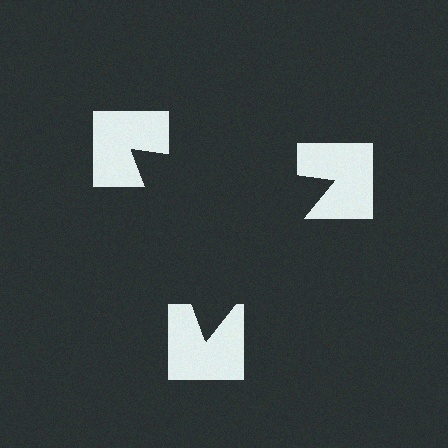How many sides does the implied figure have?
3 sides.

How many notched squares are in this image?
There are 3 — one at each vertex of the illusory triangle.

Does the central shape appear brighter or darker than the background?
It typically appears slightly darker than the background, even though no actual brightness change is drawn.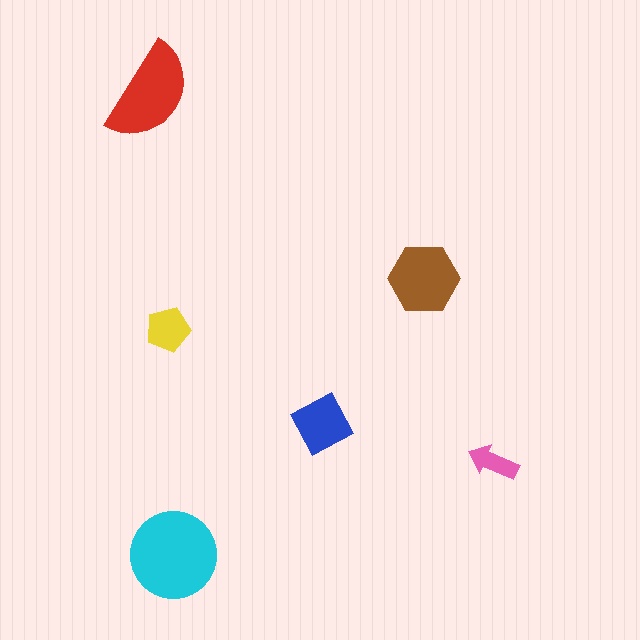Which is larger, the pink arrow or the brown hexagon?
The brown hexagon.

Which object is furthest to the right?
The pink arrow is rightmost.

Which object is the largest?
The cyan circle.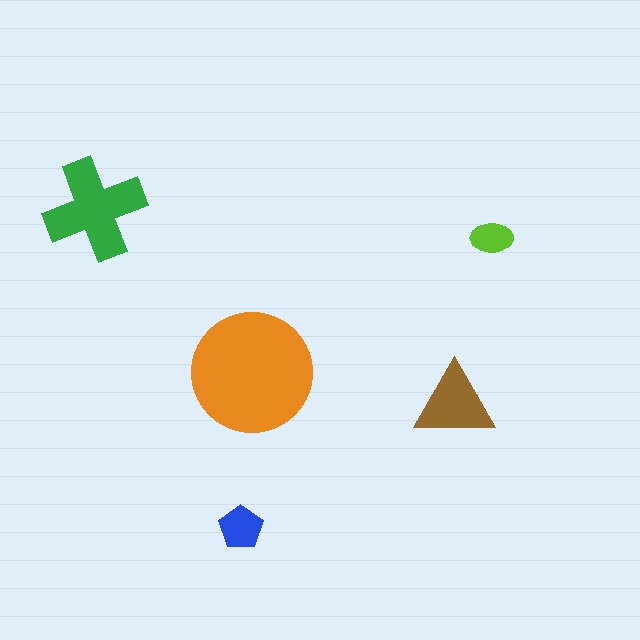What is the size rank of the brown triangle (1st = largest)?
3rd.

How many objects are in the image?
There are 5 objects in the image.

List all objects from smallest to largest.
The lime ellipse, the blue pentagon, the brown triangle, the green cross, the orange circle.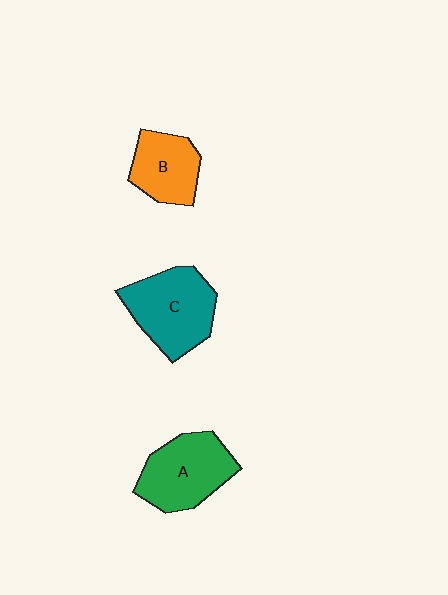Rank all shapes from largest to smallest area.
From largest to smallest: C (teal), A (green), B (orange).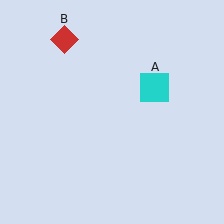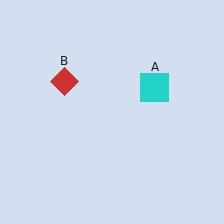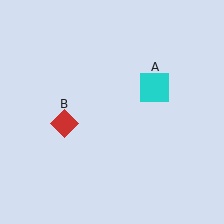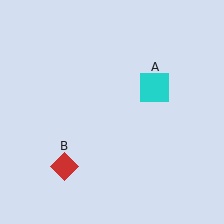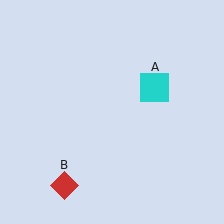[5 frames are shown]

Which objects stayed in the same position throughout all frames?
Cyan square (object A) remained stationary.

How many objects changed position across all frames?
1 object changed position: red diamond (object B).